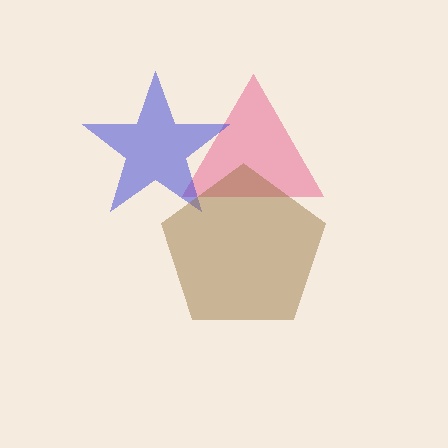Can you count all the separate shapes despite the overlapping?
Yes, there are 3 separate shapes.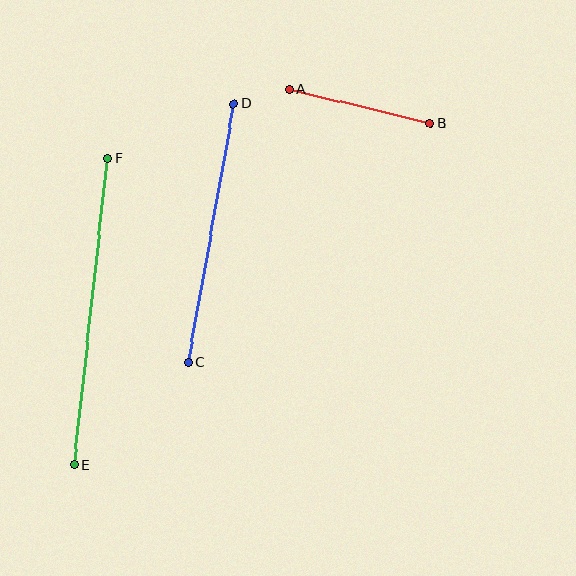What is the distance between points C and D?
The distance is approximately 262 pixels.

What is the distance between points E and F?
The distance is approximately 308 pixels.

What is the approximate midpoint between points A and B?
The midpoint is at approximately (360, 106) pixels.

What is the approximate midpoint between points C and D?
The midpoint is at approximately (211, 233) pixels.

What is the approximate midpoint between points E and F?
The midpoint is at approximately (91, 311) pixels.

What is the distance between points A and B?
The distance is approximately 145 pixels.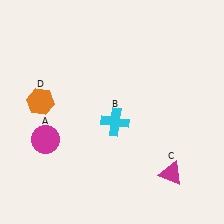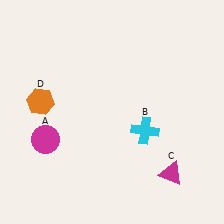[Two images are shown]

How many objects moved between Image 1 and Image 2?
1 object moved between the two images.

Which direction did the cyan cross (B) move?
The cyan cross (B) moved right.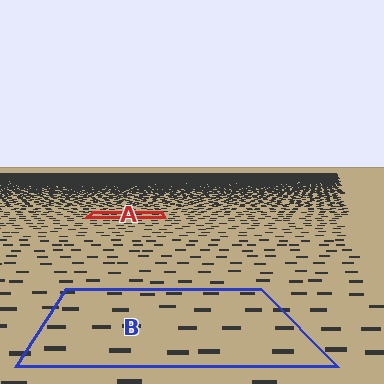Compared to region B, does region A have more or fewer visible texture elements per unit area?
Region A has more texture elements per unit area — they are packed more densely because it is farther away.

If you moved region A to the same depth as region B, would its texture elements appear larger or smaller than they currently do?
They would appear larger. At a closer depth, the same texture elements are projected at a bigger on-screen size.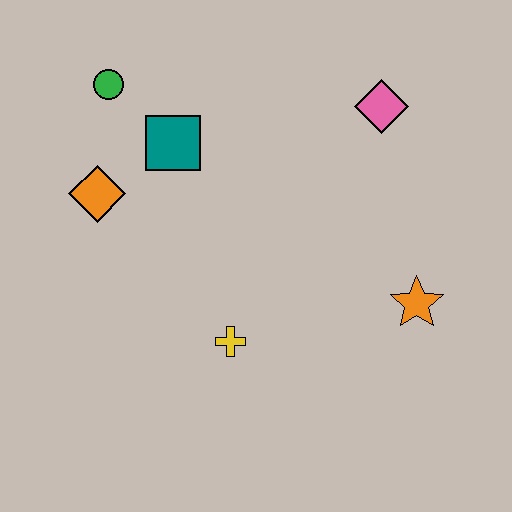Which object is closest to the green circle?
The teal square is closest to the green circle.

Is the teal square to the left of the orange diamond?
No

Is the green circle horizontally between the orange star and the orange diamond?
Yes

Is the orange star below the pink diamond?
Yes